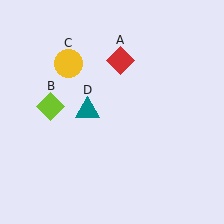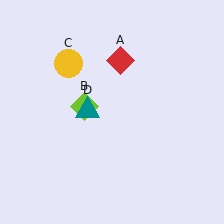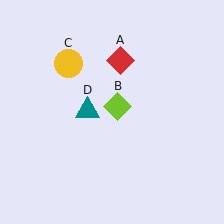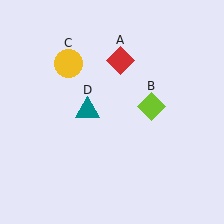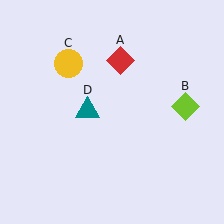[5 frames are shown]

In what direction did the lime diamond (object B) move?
The lime diamond (object B) moved right.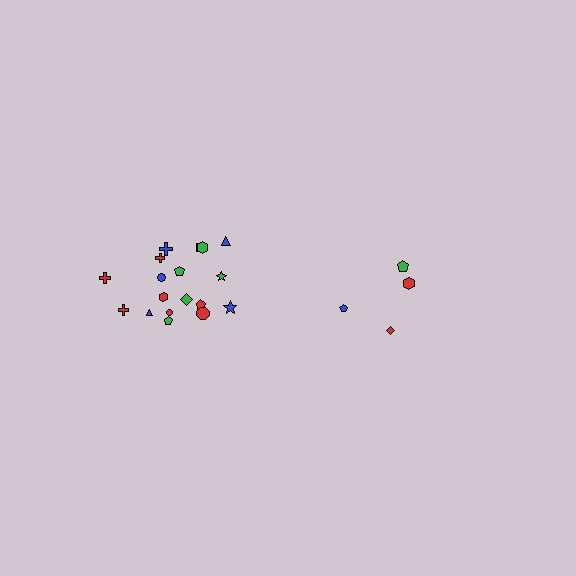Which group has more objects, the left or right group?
The left group.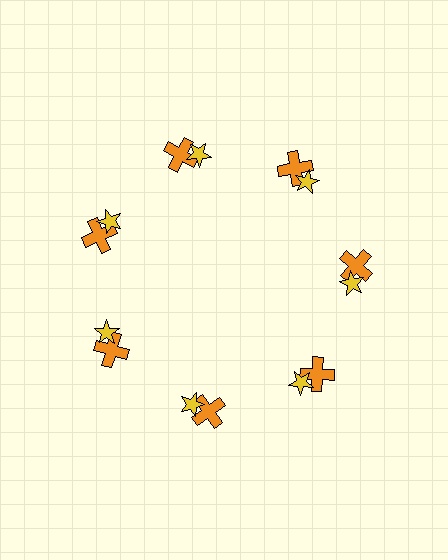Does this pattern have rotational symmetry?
Yes, this pattern has 7-fold rotational symmetry. It looks the same after rotating 51 degrees around the center.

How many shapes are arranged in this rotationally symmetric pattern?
There are 14 shapes, arranged in 7 groups of 2.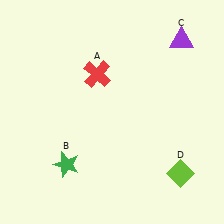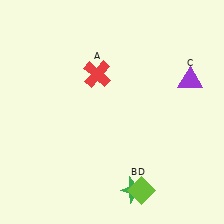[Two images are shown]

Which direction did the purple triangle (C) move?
The purple triangle (C) moved down.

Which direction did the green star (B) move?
The green star (B) moved right.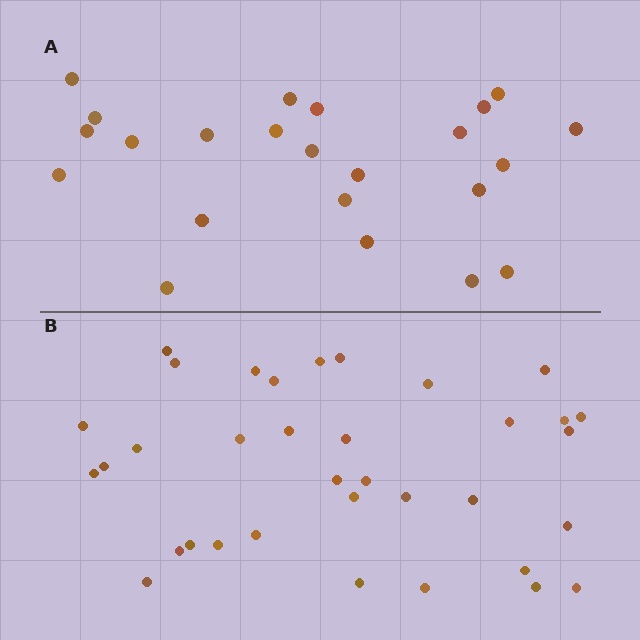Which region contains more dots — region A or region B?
Region B (the bottom region) has more dots.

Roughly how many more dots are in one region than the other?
Region B has roughly 12 or so more dots than region A.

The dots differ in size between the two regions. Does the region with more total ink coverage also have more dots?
No. Region A has more total ink coverage because its dots are larger, but region B actually contains more individual dots. Total area can be misleading — the number of items is what matters here.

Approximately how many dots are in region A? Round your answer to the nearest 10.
About 20 dots. (The exact count is 23, which rounds to 20.)